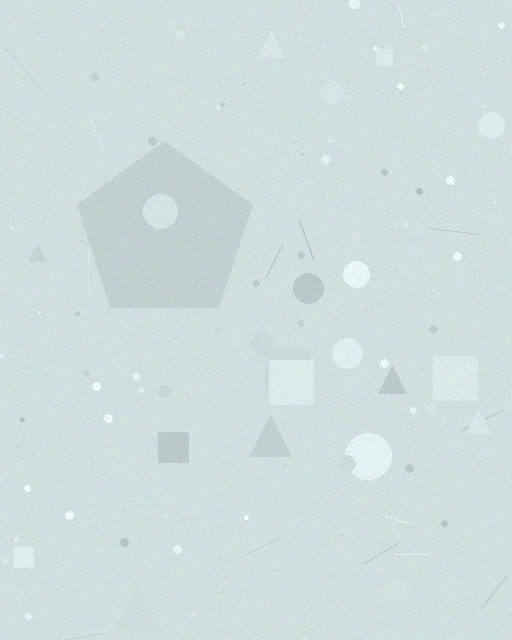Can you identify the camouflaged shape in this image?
The camouflaged shape is a pentagon.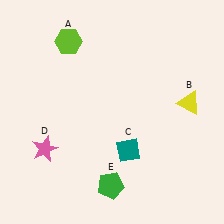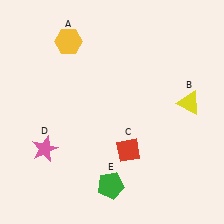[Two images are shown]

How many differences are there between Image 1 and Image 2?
There are 2 differences between the two images.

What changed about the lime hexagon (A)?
In Image 1, A is lime. In Image 2, it changed to yellow.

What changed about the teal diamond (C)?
In Image 1, C is teal. In Image 2, it changed to red.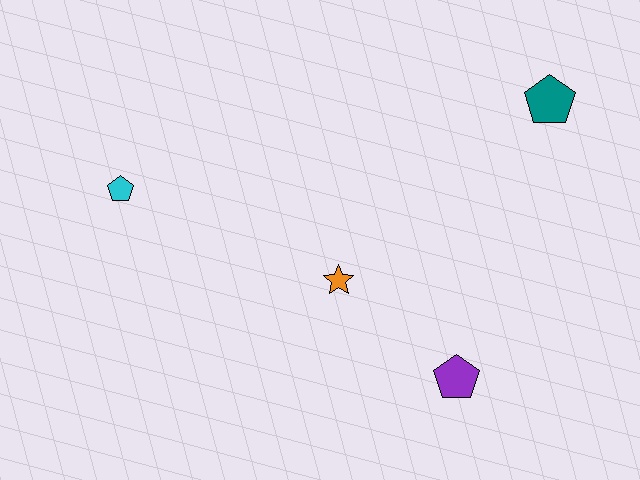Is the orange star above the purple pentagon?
Yes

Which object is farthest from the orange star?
The teal pentagon is farthest from the orange star.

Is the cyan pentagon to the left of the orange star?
Yes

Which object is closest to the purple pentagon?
The orange star is closest to the purple pentagon.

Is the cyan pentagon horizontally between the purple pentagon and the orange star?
No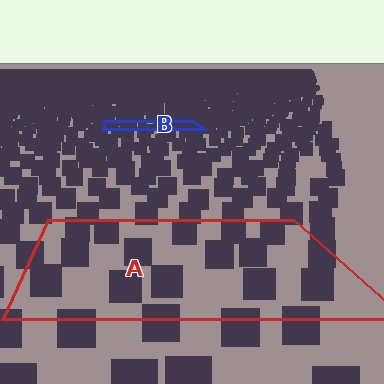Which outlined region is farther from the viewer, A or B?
Region B is farther from the viewer — the texture elements inside it appear smaller and more densely packed.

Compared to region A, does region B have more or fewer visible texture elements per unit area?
Region B has more texture elements per unit area — they are packed more densely because it is farther away.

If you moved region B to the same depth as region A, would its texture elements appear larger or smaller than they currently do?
They would appear larger. At a closer depth, the same texture elements are projected at a bigger on-screen size.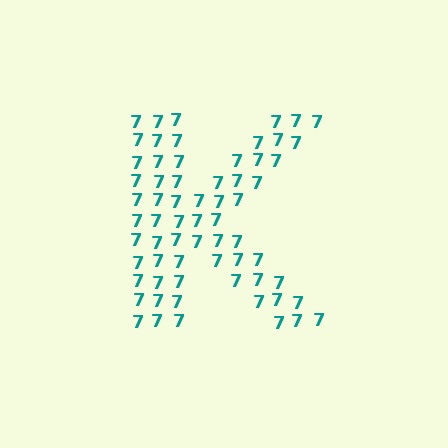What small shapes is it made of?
It is made of small digit 7's.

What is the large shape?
The large shape is the letter K.